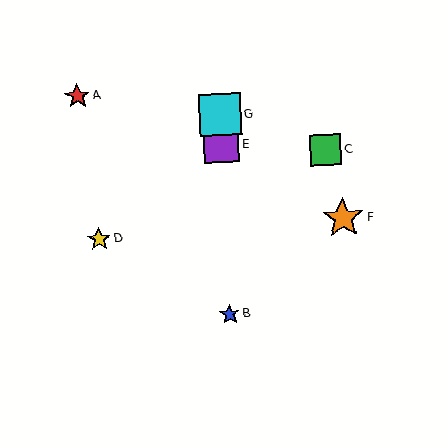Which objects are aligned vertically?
Objects B, E, G are aligned vertically.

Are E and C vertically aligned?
No, E is at x≈221 and C is at x≈326.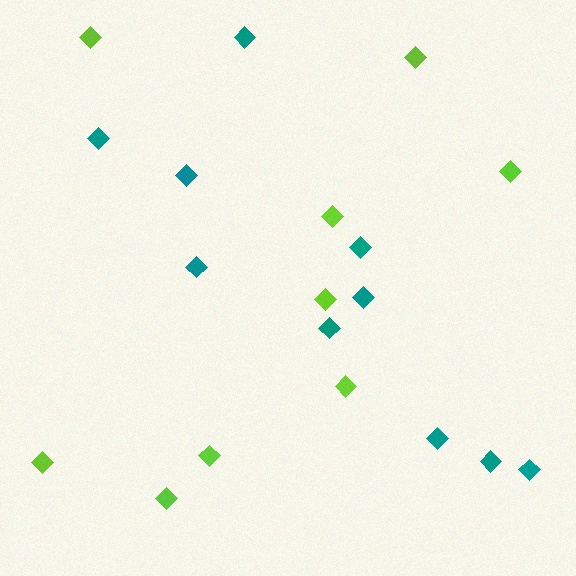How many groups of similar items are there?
There are 2 groups: one group of lime diamonds (9) and one group of teal diamonds (10).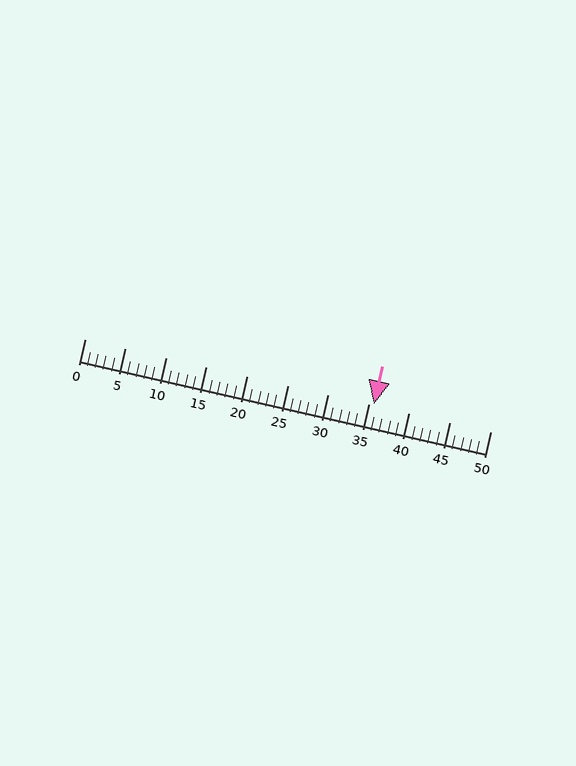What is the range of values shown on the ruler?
The ruler shows values from 0 to 50.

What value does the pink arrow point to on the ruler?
The pink arrow points to approximately 36.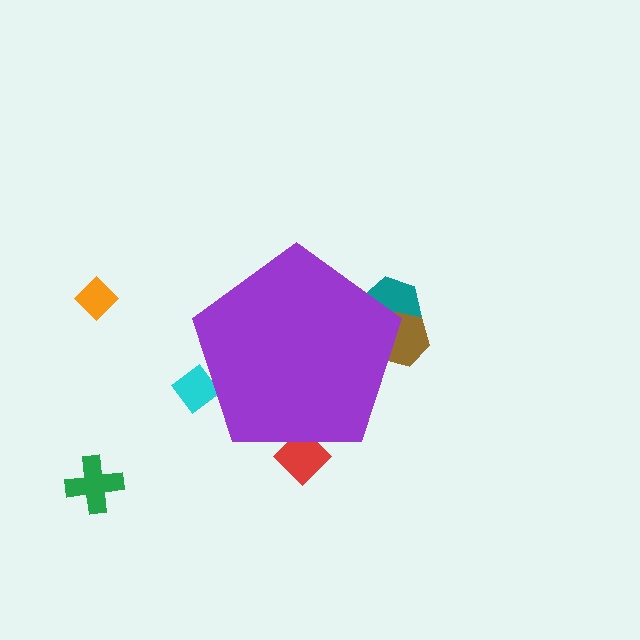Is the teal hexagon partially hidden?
Yes, the teal hexagon is partially hidden behind the purple pentagon.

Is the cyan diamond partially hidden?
Yes, the cyan diamond is partially hidden behind the purple pentagon.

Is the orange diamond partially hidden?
No, the orange diamond is fully visible.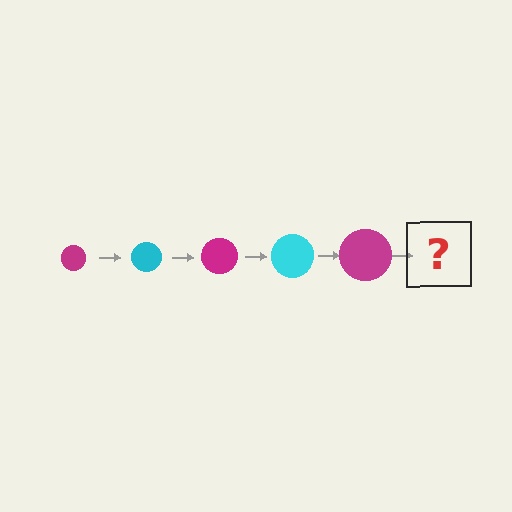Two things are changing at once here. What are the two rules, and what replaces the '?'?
The two rules are that the circle grows larger each step and the color cycles through magenta and cyan. The '?' should be a cyan circle, larger than the previous one.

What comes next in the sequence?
The next element should be a cyan circle, larger than the previous one.